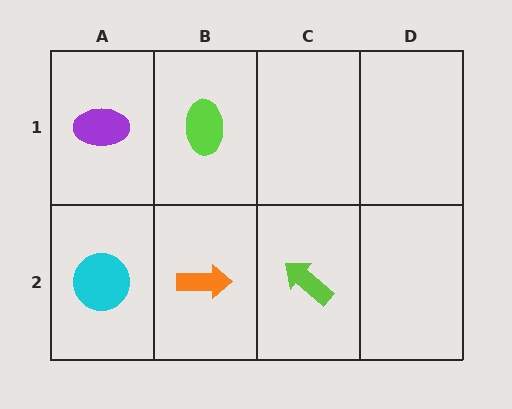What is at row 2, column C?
A lime arrow.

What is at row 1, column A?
A purple ellipse.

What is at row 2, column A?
A cyan circle.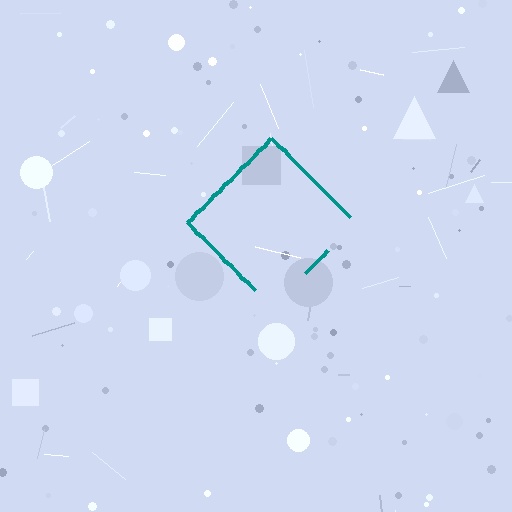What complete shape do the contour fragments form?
The contour fragments form a diamond.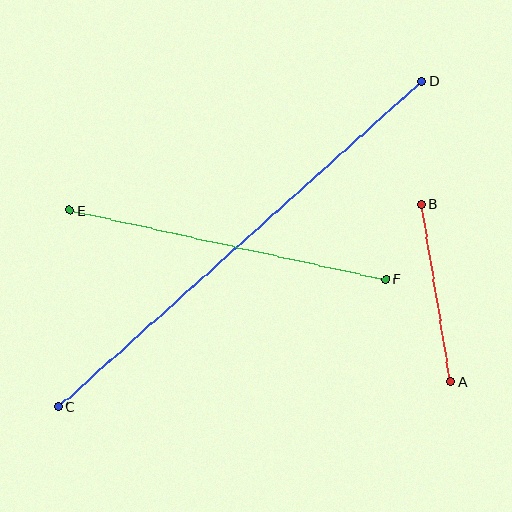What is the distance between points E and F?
The distance is approximately 323 pixels.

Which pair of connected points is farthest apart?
Points C and D are farthest apart.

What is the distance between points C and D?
The distance is approximately 488 pixels.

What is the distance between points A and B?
The distance is approximately 180 pixels.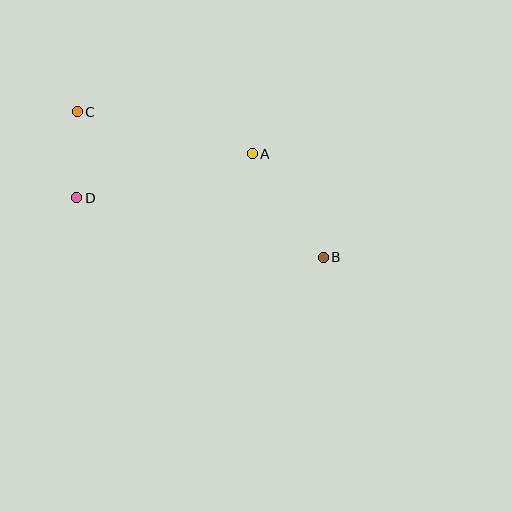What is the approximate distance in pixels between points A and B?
The distance between A and B is approximately 125 pixels.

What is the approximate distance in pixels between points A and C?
The distance between A and C is approximately 180 pixels.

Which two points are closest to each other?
Points C and D are closest to each other.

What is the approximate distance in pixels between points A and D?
The distance between A and D is approximately 181 pixels.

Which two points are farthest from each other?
Points B and C are farthest from each other.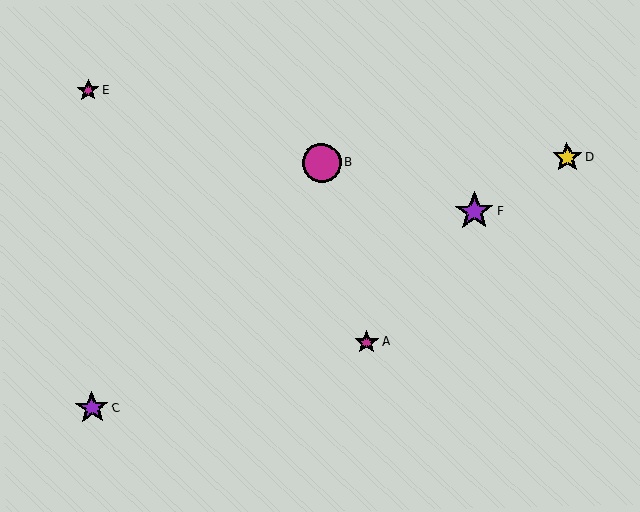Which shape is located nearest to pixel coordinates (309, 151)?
The magenta circle (labeled B) at (321, 163) is nearest to that location.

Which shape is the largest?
The magenta circle (labeled B) is the largest.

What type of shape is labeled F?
Shape F is a purple star.